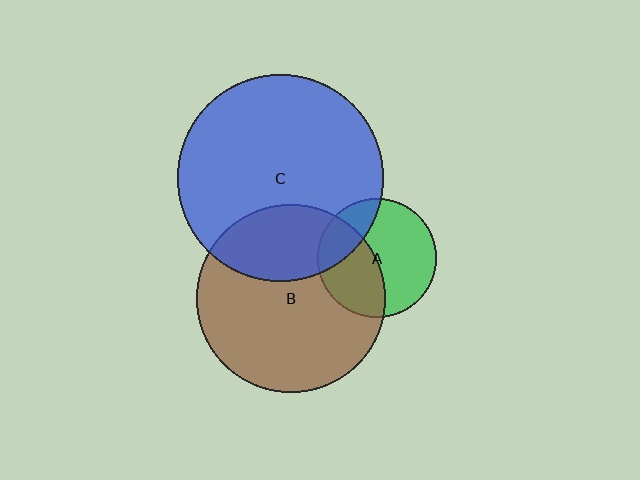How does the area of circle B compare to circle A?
Approximately 2.5 times.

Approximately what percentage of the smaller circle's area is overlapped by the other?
Approximately 30%.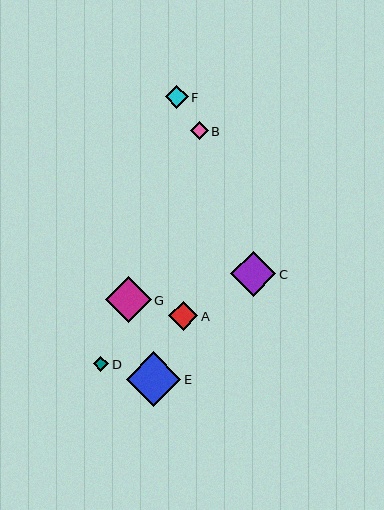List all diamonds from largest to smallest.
From largest to smallest: E, G, C, A, F, B, D.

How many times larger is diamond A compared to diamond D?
Diamond A is approximately 1.9 times the size of diamond D.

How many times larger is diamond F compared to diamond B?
Diamond F is approximately 1.3 times the size of diamond B.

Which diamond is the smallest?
Diamond D is the smallest with a size of approximately 15 pixels.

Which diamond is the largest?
Diamond E is the largest with a size of approximately 55 pixels.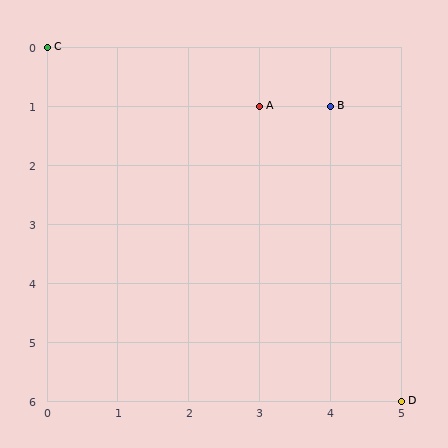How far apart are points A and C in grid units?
Points A and C are 3 columns and 1 row apart (about 3.2 grid units diagonally).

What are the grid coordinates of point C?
Point C is at grid coordinates (0, 0).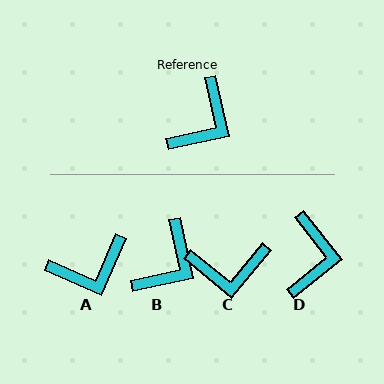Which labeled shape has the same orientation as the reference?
B.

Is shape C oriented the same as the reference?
No, it is off by about 52 degrees.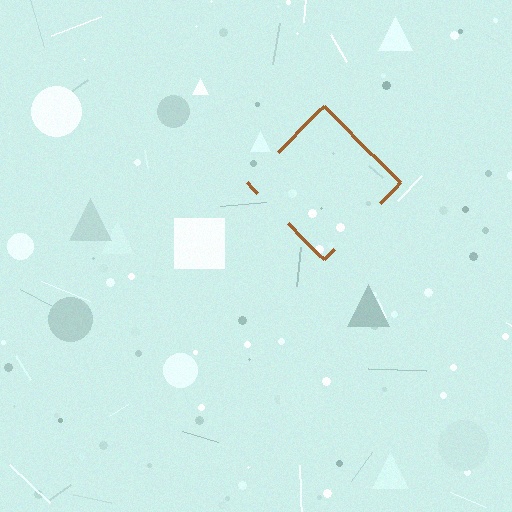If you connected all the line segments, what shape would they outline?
They would outline a diamond.